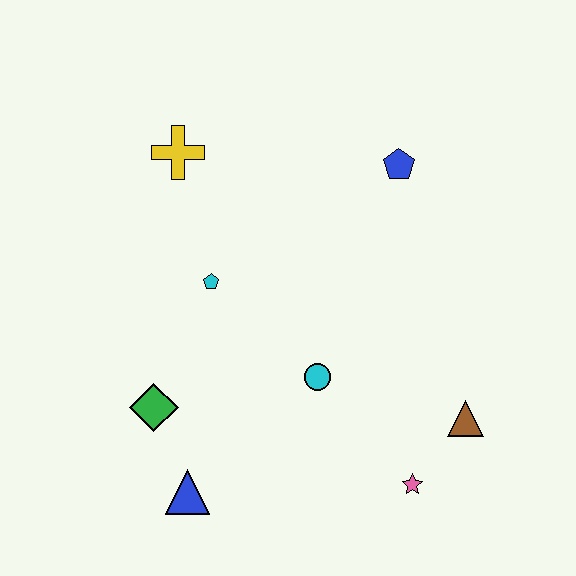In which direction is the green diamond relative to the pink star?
The green diamond is to the left of the pink star.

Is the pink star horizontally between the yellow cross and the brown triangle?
Yes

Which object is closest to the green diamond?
The blue triangle is closest to the green diamond.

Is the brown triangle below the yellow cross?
Yes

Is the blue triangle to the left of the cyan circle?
Yes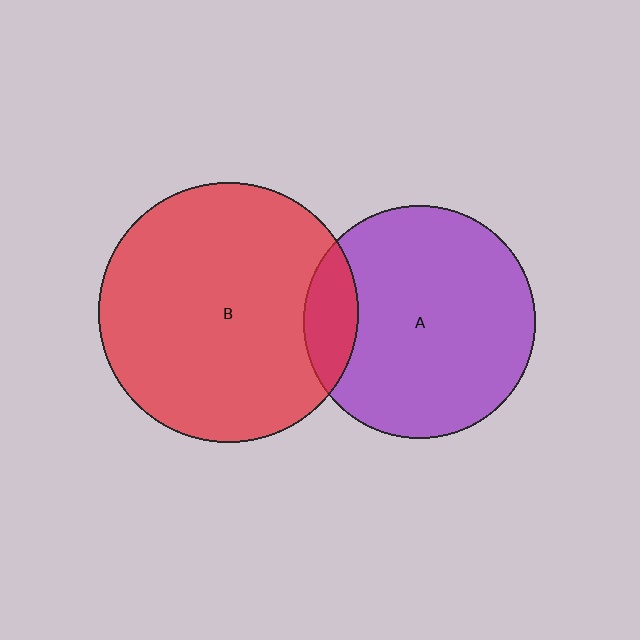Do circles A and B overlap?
Yes.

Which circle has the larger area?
Circle B (red).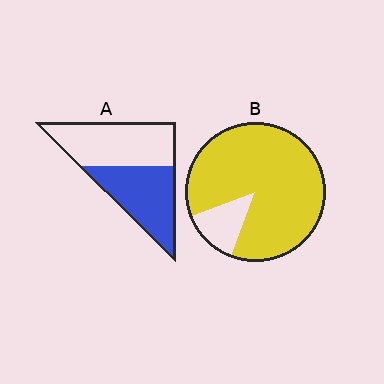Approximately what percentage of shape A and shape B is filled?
A is approximately 45% and B is approximately 85%.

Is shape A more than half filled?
Roughly half.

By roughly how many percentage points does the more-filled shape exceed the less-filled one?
By roughly 40 percentage points (B over A).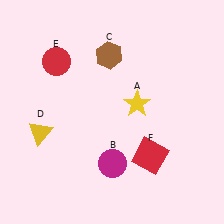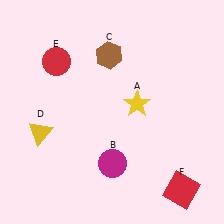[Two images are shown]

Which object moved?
The red square (F) moved down.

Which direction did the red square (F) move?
The red square (F) moved down.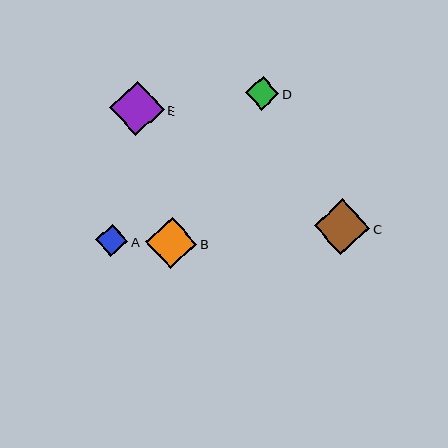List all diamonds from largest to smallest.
From largest to smallest: C, E, B, D, A.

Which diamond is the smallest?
Diamond A is the smallest with a size of approximately 32 pixels.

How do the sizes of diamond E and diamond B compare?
Diamond E and diamond B are approximately the same size.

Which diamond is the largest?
Diamond C is the largest with a size of approximately 55 pixels.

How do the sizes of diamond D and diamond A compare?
Diamond D and diamond A are approximately the same size.